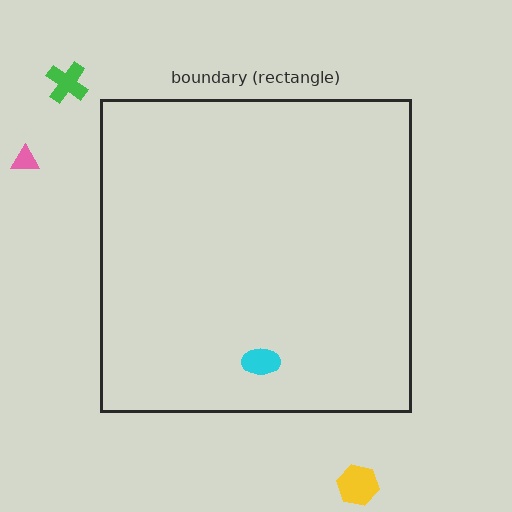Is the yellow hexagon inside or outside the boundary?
Outside.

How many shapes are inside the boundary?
1 inside, 3 outside.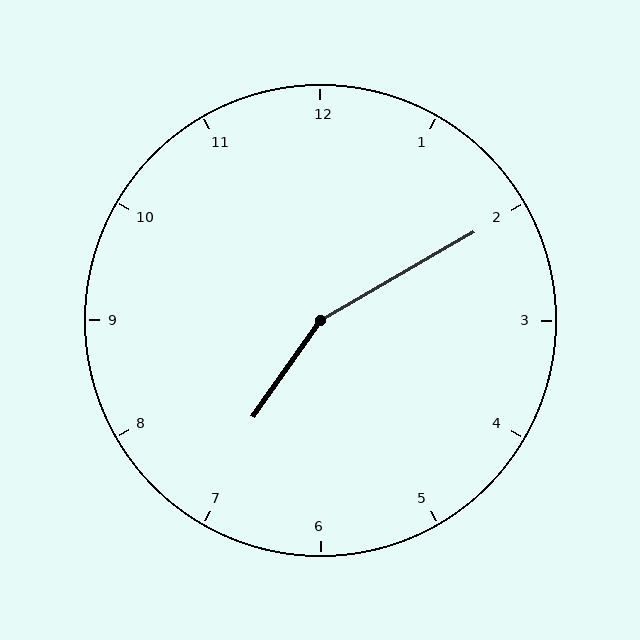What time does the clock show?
7:10.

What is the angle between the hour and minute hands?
Approximately 155 degrees.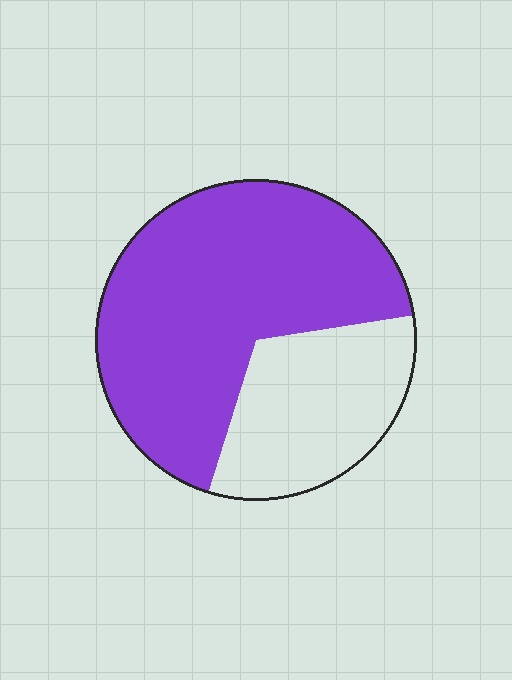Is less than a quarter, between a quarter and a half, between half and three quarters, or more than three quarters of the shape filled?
Between half and three quarters.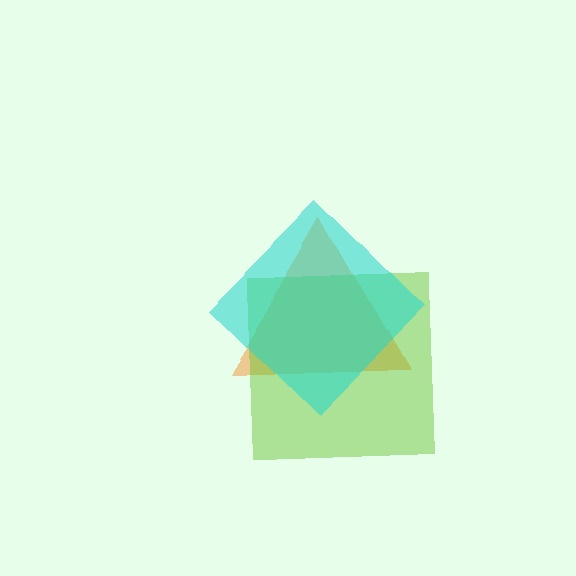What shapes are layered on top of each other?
The layered shapes are: an orange triangle, a lime square, a cyan diamond.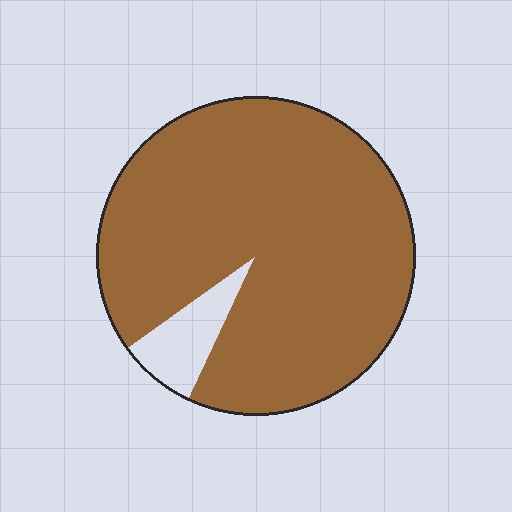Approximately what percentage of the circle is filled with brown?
Approximately 90%.